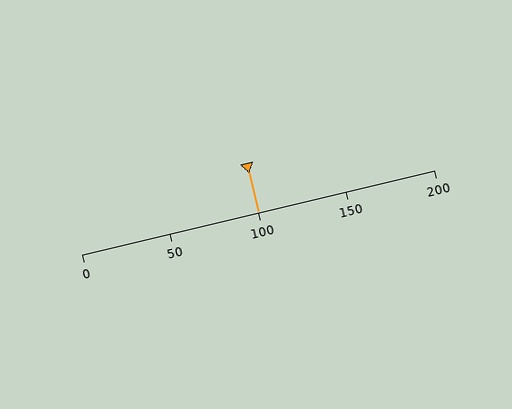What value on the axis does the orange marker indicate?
The marker indicates approximately 100.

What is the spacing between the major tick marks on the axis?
The major ticks are spaced 50 apart.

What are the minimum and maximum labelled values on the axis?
The axis runs from 0 to 200.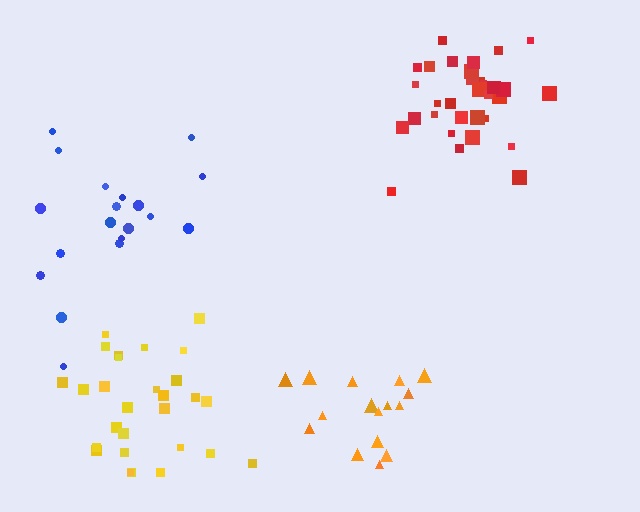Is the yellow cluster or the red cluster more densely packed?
Red.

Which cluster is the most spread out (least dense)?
Blue.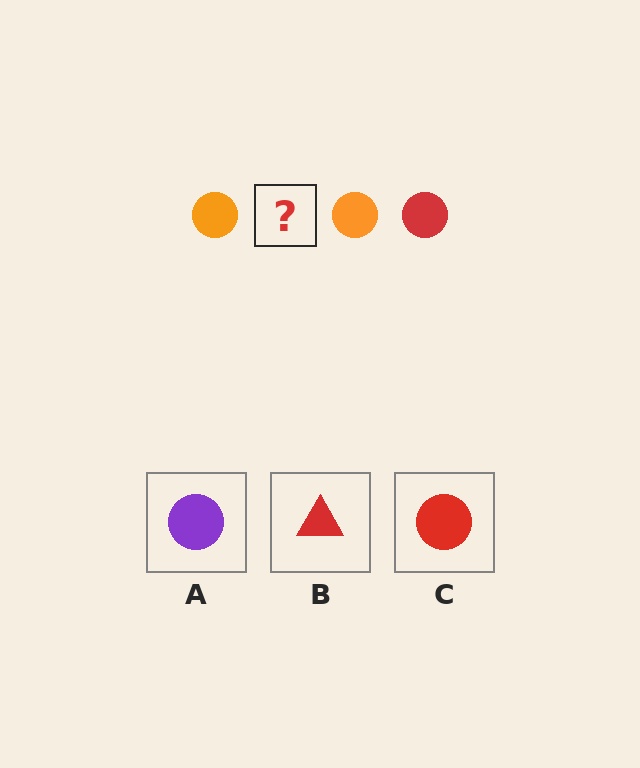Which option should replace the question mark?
Option C.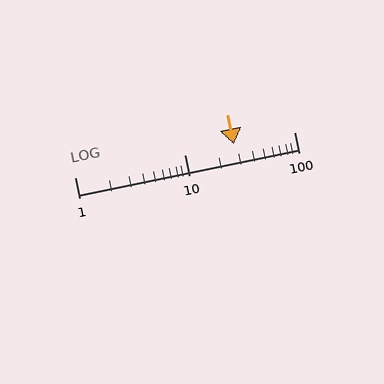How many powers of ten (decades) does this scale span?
The scale spans 2 decades, from 1 to 100.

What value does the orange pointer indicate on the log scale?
The pointer indicates approximately 28.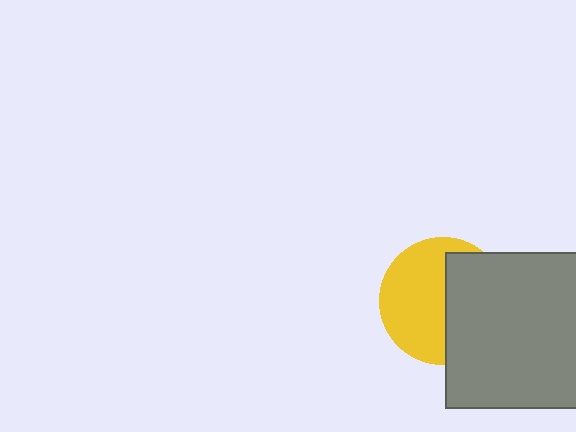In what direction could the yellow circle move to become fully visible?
The yellow circle could move left. That would shift it out from behind the gray square entirely.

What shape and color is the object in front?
The object in front is a gray square.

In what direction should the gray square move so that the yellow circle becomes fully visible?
The gray square should move right. That is the shortest direction to clear the overlap and leave the yellow circle fully visible.